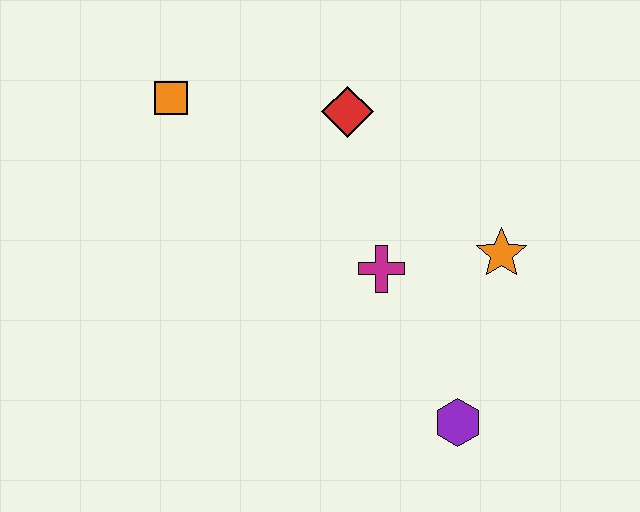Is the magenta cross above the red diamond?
No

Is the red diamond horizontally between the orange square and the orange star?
Yes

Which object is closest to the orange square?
The red diamond is closest to the orange square.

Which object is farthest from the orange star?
The orange square is farthest from the orange star.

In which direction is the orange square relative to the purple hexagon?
The orange square is above the purple hexagon.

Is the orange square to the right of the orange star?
No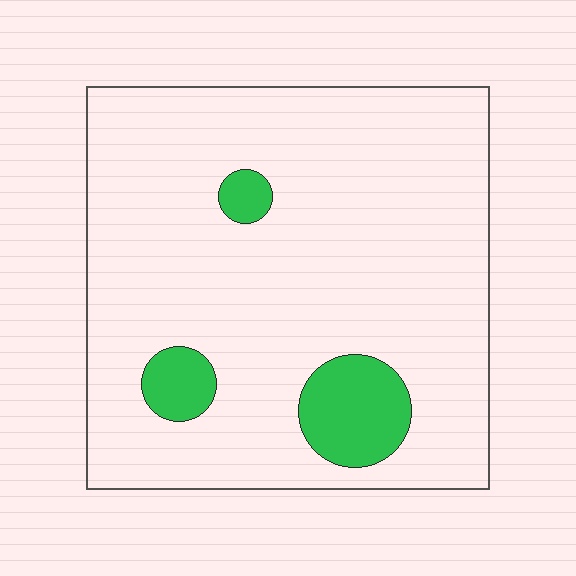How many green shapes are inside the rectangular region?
3.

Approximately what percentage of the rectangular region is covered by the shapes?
Approximately 10%.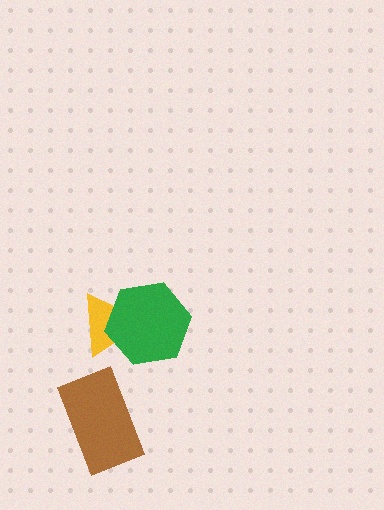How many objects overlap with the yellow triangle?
1 object overlaps with the yellow triangle.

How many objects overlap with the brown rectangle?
0 objects overlap with the brown rectangle.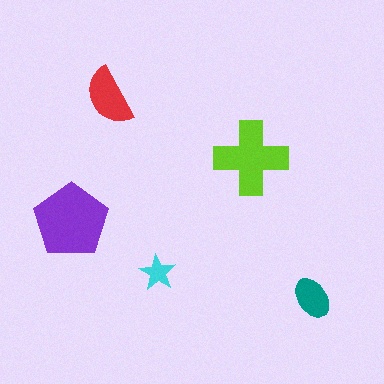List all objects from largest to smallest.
The purple pentagon, the lime cross, the red semicircle, the teal ellipse, the cyan star.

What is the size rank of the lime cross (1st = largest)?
2nd.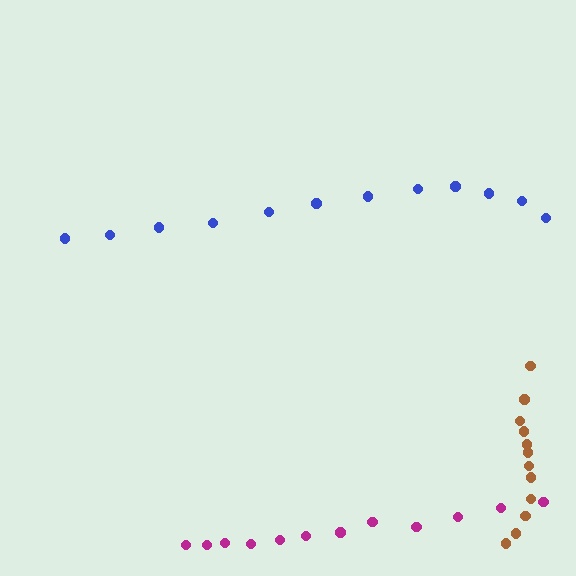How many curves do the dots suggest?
There are 3 distinct paths.